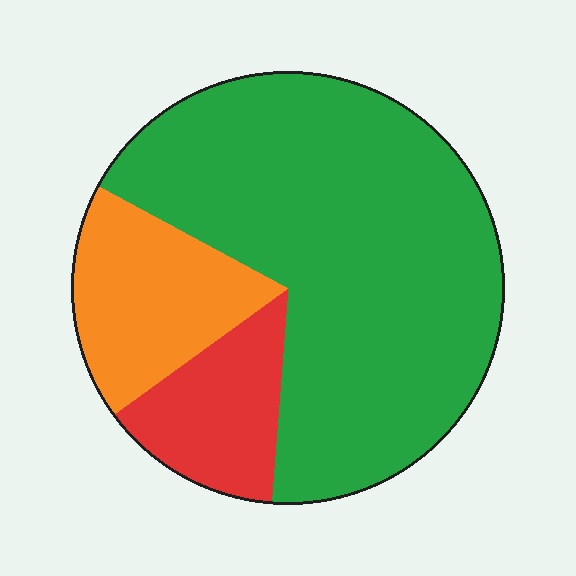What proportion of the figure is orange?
Orange takes up about one sixth (1/6) of the figure.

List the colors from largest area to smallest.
From largest to smallest: green, orange, red.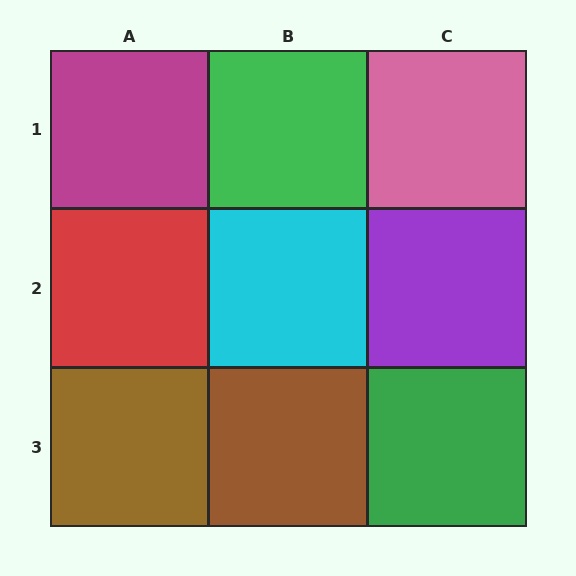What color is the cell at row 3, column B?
Brown.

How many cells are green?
2 cells are green.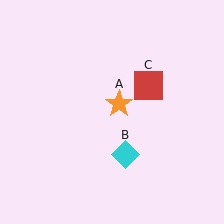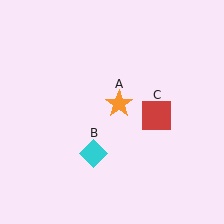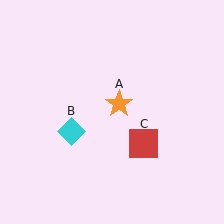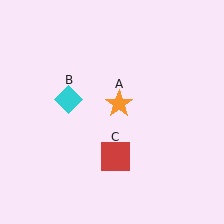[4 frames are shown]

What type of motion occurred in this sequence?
The cyan diamond (object B), red square (object C) rotated clockwise around the center of the scene.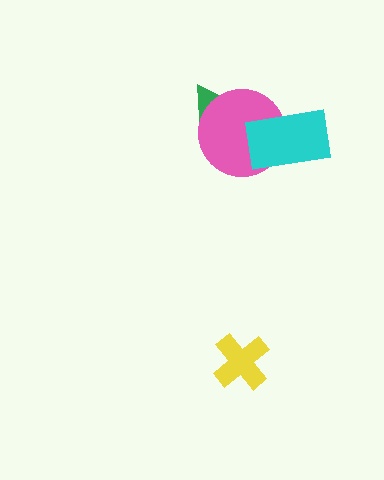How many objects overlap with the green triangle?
1 object overlaps with the green triangle.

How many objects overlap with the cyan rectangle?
1 object overlaps with the cyan rectangle.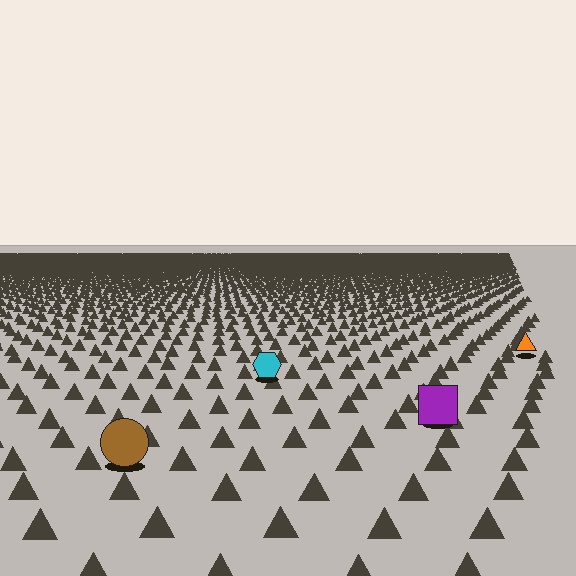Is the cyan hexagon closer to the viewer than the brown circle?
No. The brown circle is closer — you can tell from the texture gradient: the ground texture is coarser near it.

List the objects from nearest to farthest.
From nearest to farthest: the brown circle, the purple square, the cyan hexagon, the orange triangle.